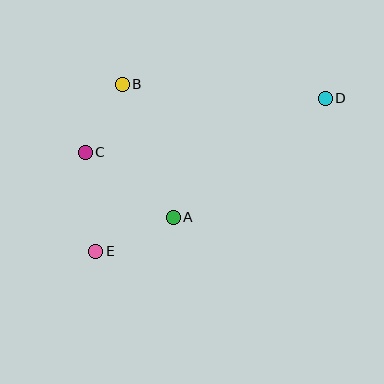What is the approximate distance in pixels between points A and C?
The distance between A and C is approximately 110 pixels.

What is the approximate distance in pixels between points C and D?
The distance between C and D is approximately 246 pixels.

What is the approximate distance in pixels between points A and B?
The distance between A and B is approximately 142 pixels.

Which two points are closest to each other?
Points B and C are closest to each other.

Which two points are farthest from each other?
Points D and E are farthest from each other.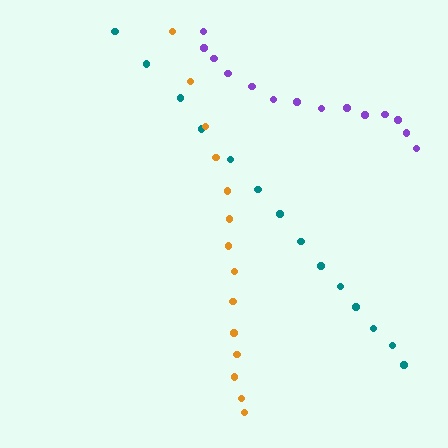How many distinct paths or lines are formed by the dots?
There are 3 distinct paths.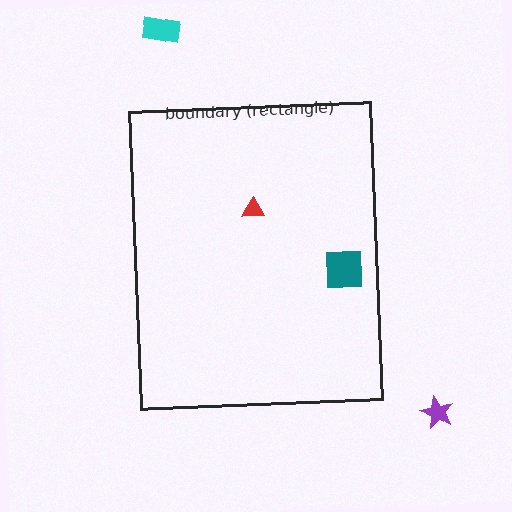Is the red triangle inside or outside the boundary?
Inside.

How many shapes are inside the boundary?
2 inside, 2 outside.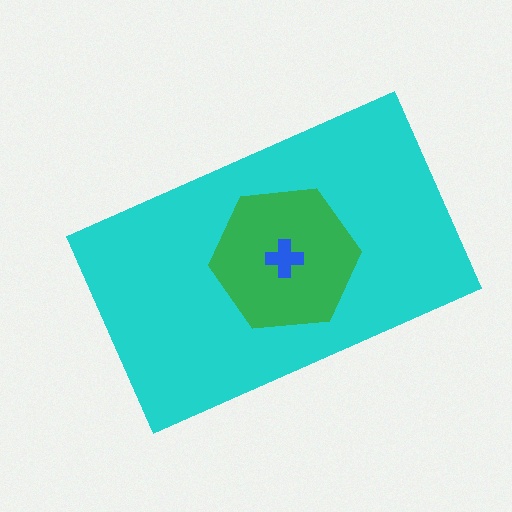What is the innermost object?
The blue cross.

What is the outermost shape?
The cyan rectangle.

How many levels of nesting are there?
3.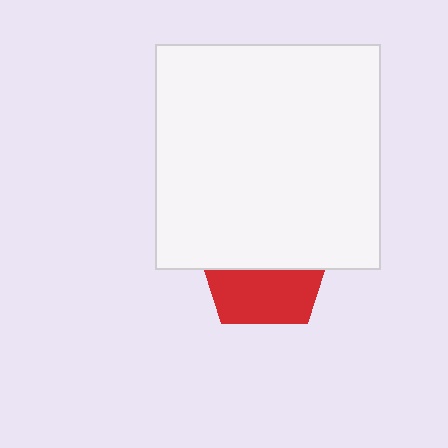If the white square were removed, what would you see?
You would see the complete red pentagon.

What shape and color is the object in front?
The object in front is a white square.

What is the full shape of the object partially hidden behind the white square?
The partially hidden object is a red pentagon.